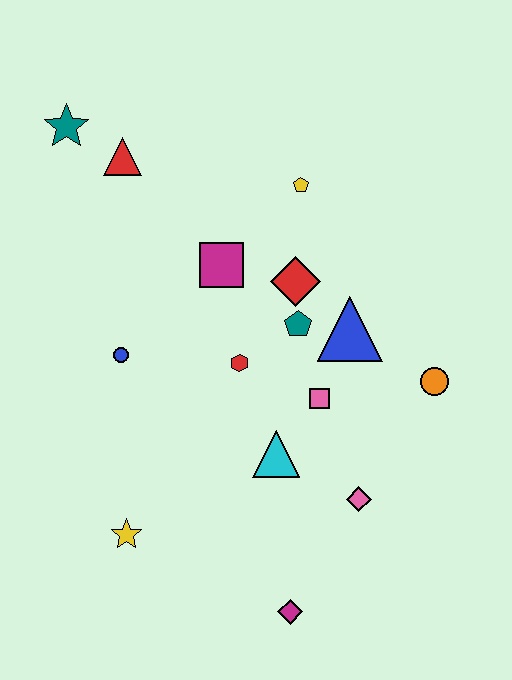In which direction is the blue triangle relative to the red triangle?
The blue triangle is to the right of the red triangle.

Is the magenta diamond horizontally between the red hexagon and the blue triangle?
Yes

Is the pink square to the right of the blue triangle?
No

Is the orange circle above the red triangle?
No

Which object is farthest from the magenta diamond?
The teal star is farthest from the magenta diamond.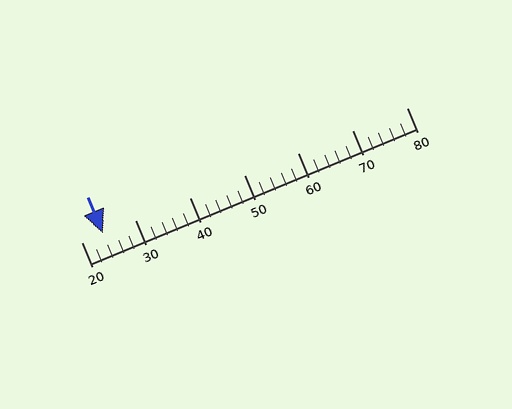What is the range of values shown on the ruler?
The ruler shows values from 20 to 80.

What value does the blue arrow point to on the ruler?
The blue arrow points to approximately 24.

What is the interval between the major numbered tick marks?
The major tick marks are spaced 10 units apart.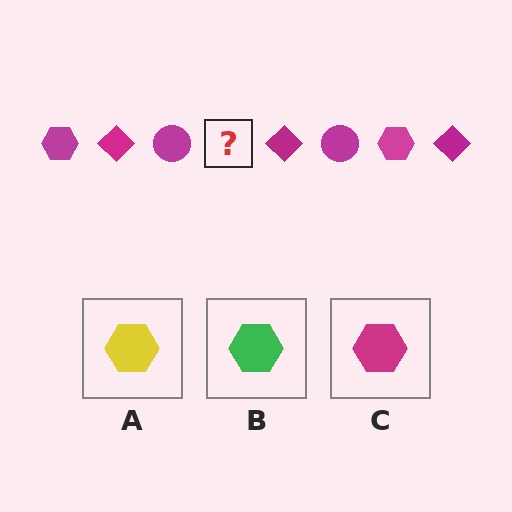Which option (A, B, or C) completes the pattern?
C.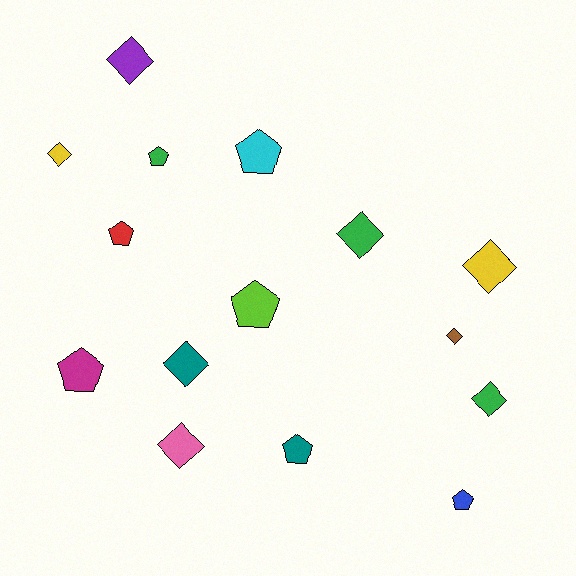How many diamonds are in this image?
There are 8 diamonds.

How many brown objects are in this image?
There is 1 brown object.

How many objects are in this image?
There are 15 objects.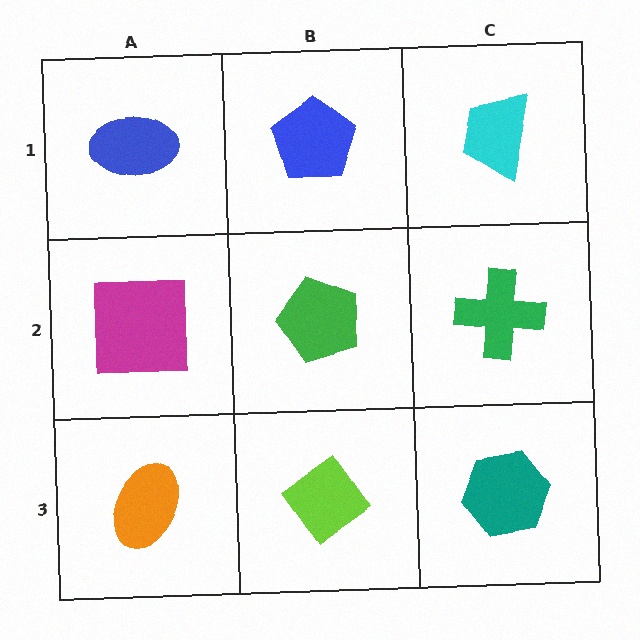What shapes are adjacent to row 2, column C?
A cyan trapezoid (row 1, column C), a teal hexagon (row 3, column C), a green pentagon (row 2, column B).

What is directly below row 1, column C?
A green cross.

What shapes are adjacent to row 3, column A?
A magenta square (row 2, column A), a lime diamond (row 3, column B).